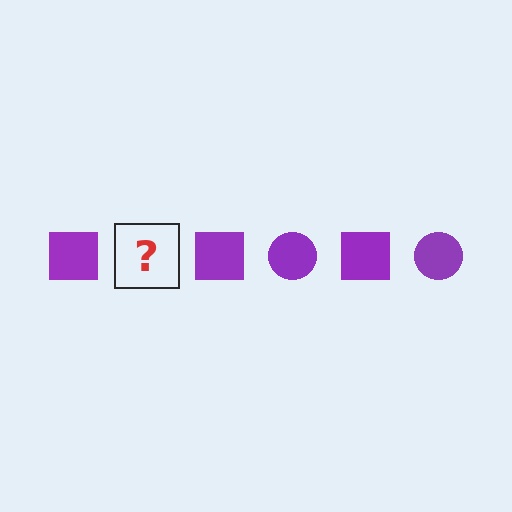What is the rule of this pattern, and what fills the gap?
The rule is that the pattern cycles through square, circle shapes in purple. The gap should be filled with a purple circle.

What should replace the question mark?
The question mark should be replaced with a purple circle.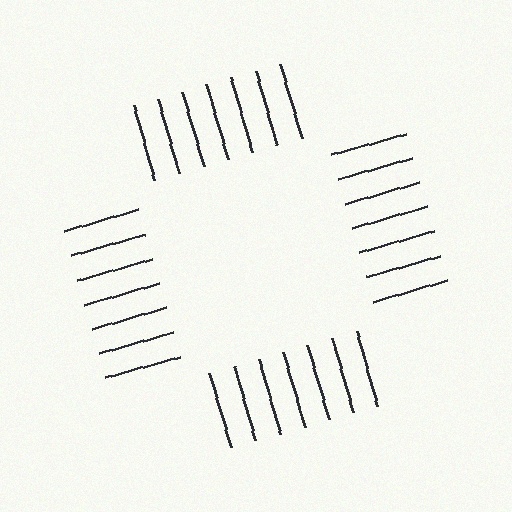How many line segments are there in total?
28 — 7 along each of the 4 edges.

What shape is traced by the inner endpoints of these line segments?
An illusory square — the line segments terminate on its edges but no continuous stroke is drawn.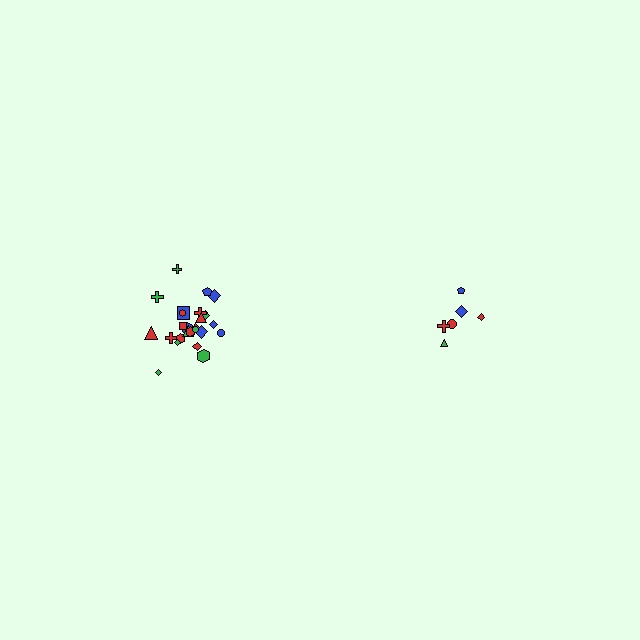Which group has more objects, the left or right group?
The left group.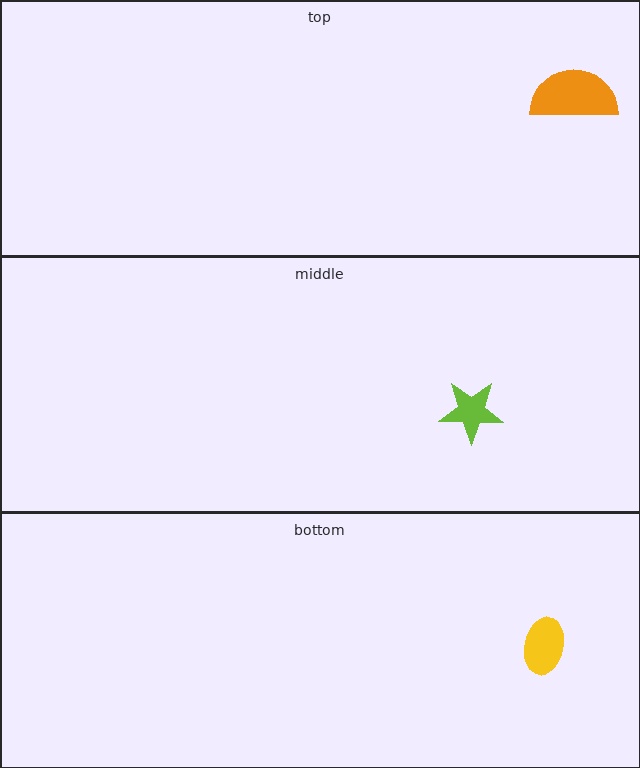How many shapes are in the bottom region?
1.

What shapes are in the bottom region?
The yellow ellipse.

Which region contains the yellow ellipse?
The bottom region.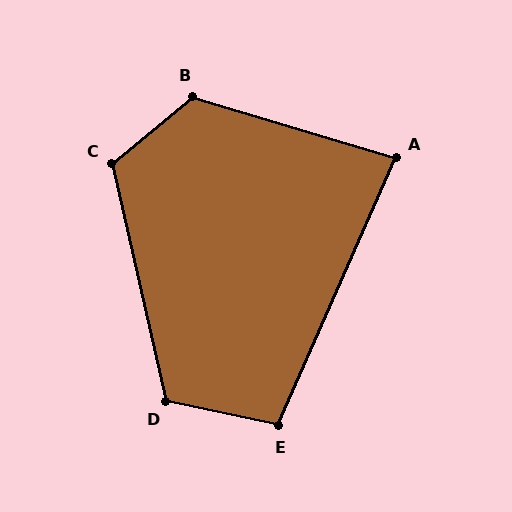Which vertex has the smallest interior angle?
A, at approximately 83 degrees.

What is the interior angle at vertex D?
Approximately 115 degrees (obtuse).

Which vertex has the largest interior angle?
B, at approximately 124 degrees.